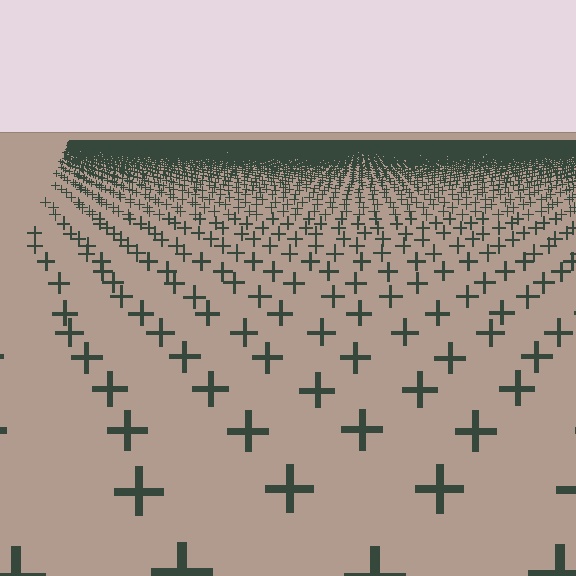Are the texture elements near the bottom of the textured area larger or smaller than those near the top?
Larger. Near the bottom, elements are closer to the viewer and appear at a bigger on-screen size.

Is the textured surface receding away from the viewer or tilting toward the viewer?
The surface is receding away from the viewer. Texture elements get smaller and denser toward the top.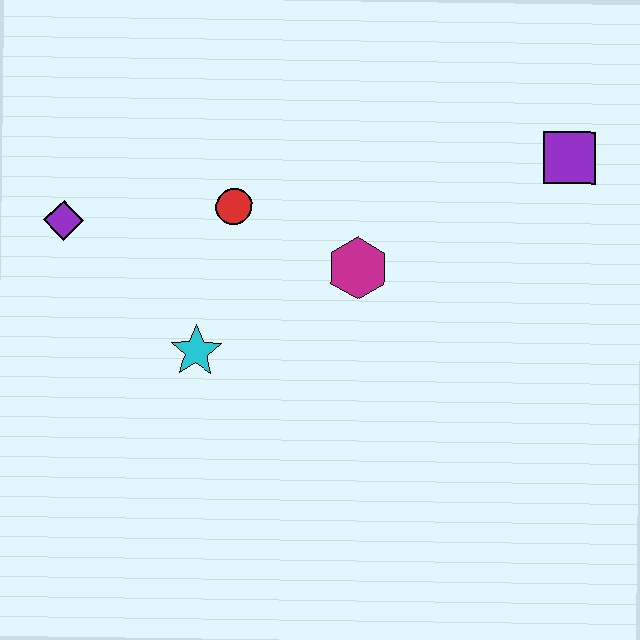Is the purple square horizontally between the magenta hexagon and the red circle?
No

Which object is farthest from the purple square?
The purple diamond is farthest from the purple square.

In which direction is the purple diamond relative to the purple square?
The purple diamond is to the left of the purple square.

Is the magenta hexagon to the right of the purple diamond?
Yes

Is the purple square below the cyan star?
No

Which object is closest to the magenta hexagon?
The red circle is closest to the magenta hexagon.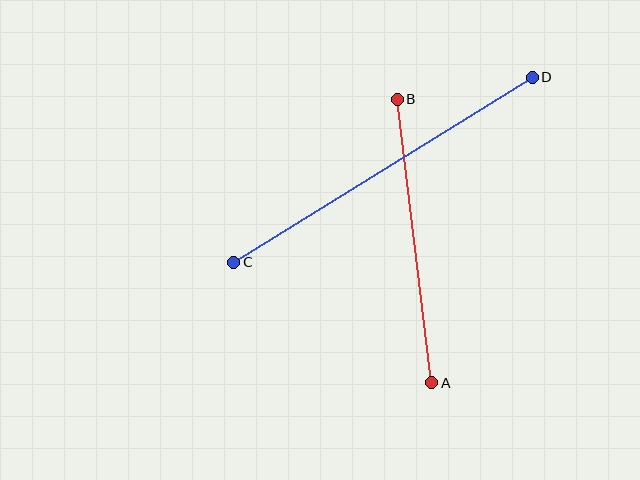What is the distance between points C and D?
The distance is approximately 351 pixels.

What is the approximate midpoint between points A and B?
The midpoint is at approximately (414, 241) pixels.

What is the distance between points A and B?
The distance is approximately 286 pixels.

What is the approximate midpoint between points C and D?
The midpoint is at approximately (383, 170) pixels.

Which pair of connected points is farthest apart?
Points C and D are farthest apart.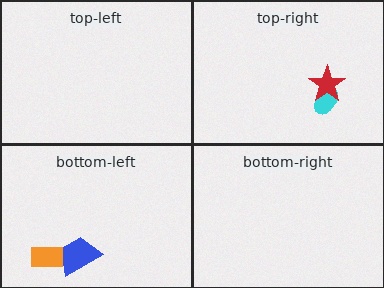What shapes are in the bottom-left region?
The blue trapezoid, the orange rectangle.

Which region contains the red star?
The top-right region.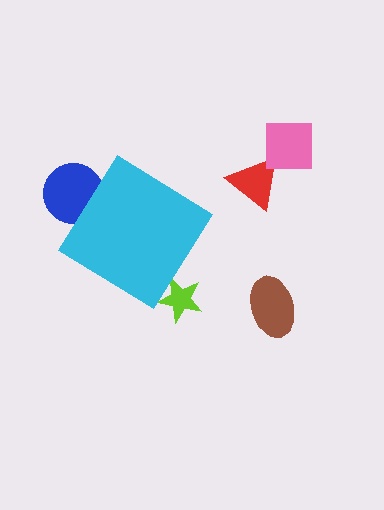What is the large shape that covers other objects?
A cyan diamond.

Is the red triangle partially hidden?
No, the red triangle is fully visible.